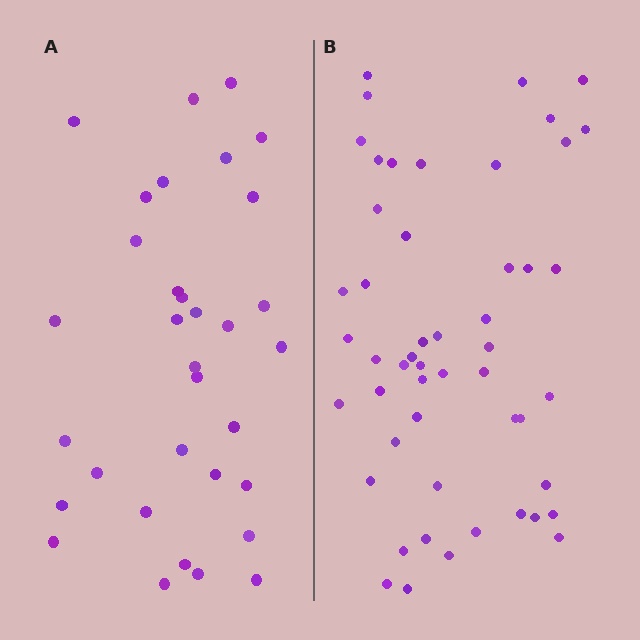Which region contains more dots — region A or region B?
Region B (the right region) has more dots.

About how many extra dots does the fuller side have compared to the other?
Region B has approximately 20 more dots than region A.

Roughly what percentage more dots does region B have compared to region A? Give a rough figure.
About 55% more.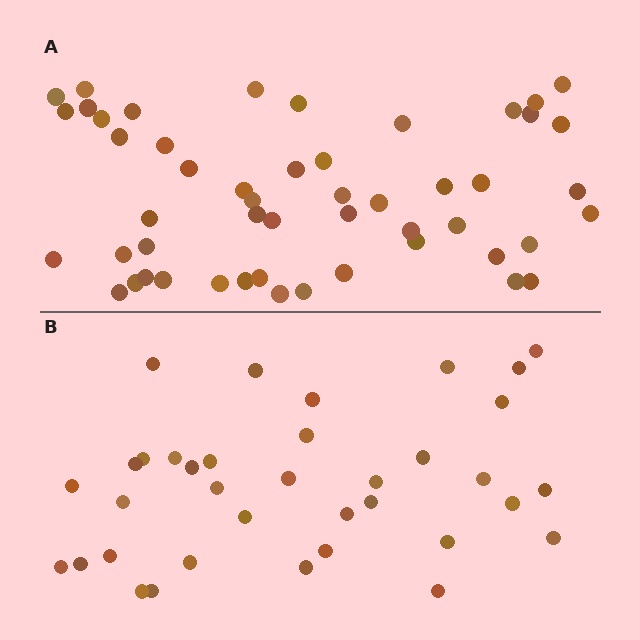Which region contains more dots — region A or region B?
Region A (the top region) has more dots.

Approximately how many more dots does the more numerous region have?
Region A has approximately 15 more dots than region B.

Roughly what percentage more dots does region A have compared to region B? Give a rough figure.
About 40% more.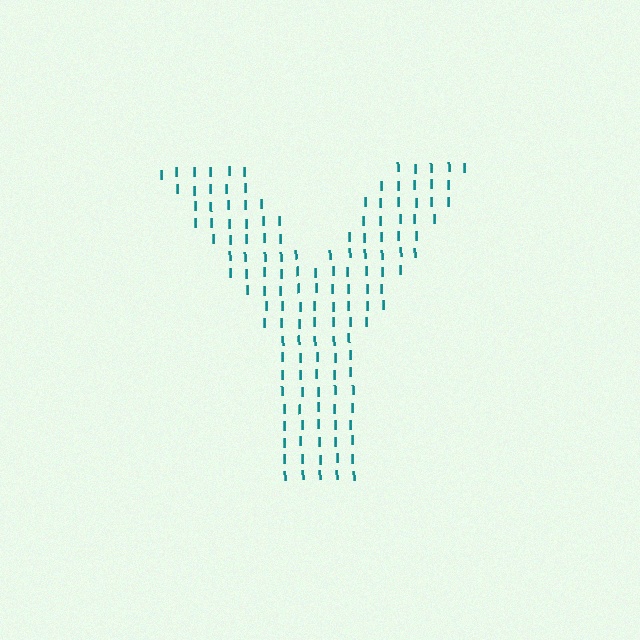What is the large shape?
The large shape is the letter Y.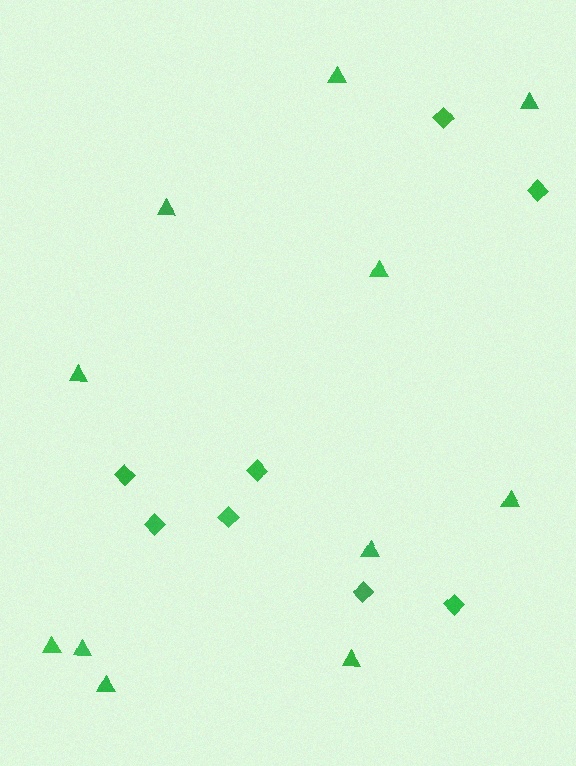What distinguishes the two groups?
There are 2 groups: one group of diamonds (8) and one group of triangles (11).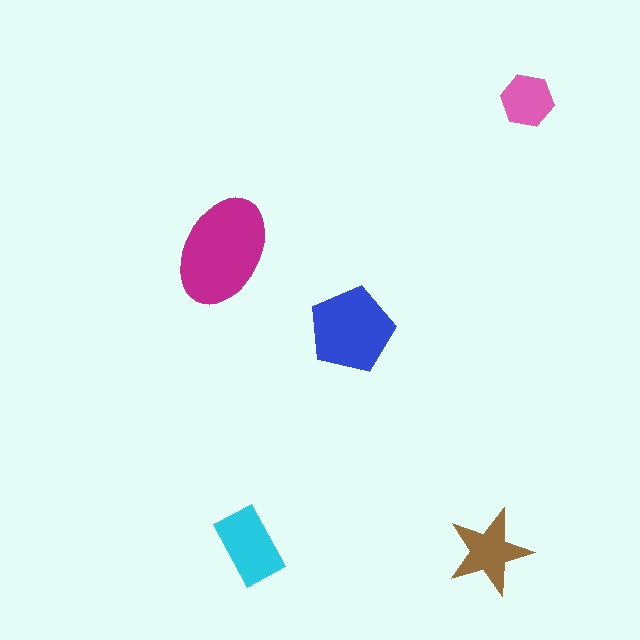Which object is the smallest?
The pink hexagon.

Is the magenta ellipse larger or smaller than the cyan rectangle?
Larger.